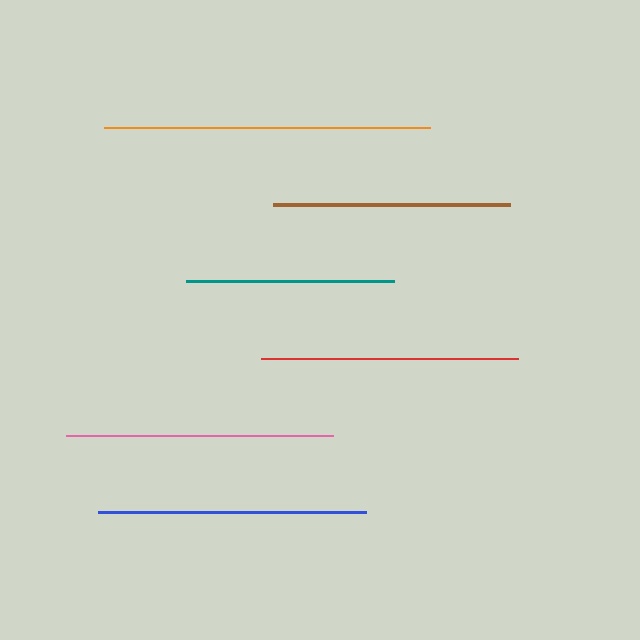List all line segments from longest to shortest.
From longest to shortest: orange, blue, pink, red, brown, teal.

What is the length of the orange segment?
The orange segment is approximately 327 pixels long.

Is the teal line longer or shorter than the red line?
The red line is longer than the teal line.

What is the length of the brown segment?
The brown segment is approximately 238 pixels long.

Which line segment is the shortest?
The teal line is the shortest at approximately 207 pixels.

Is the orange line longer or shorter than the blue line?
The orange line is longer than the blue line.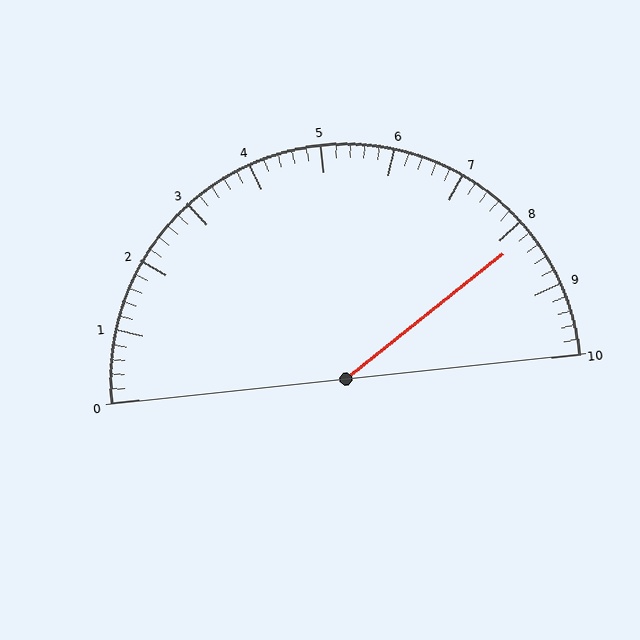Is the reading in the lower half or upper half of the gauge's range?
The reading is in the upper half of the range (0 to 10).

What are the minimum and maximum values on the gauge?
The gauge ranges from 0 to 10.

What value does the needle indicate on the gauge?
The needle indicates approximately 8.2.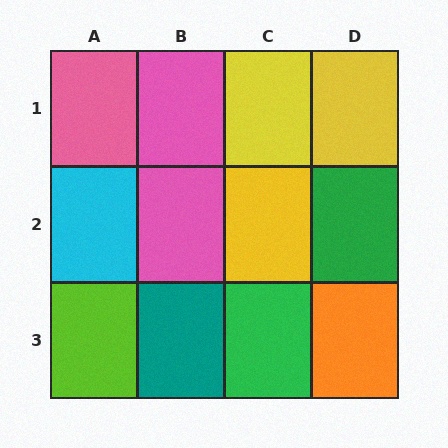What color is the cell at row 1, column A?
Pink.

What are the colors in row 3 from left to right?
Lime, teal, green, orange.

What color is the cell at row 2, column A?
Cyan.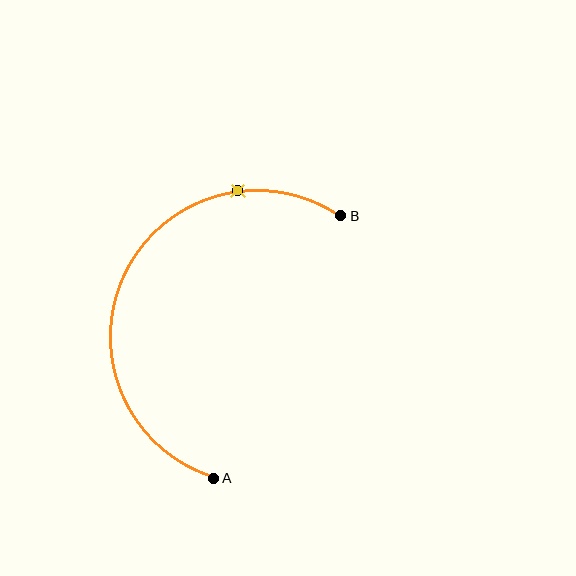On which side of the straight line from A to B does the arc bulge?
The arc bulges to the left of the straight line connecting A and B.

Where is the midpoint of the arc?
The arc midpoint is the point on the curve farthest from the straight line joining A and B. It sits to the left of that line.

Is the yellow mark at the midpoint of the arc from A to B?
No. The yellow mark lies on the arc but is closer to endpoint B. The arc midpoint would be at the point on the curve equidistant along the arc from both A and B.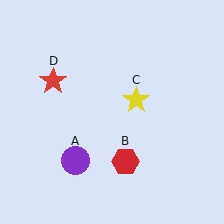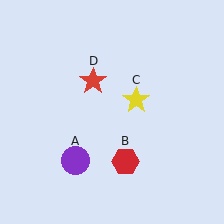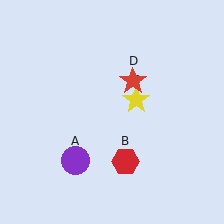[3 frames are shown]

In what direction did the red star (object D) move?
The red star (object D) moved right.